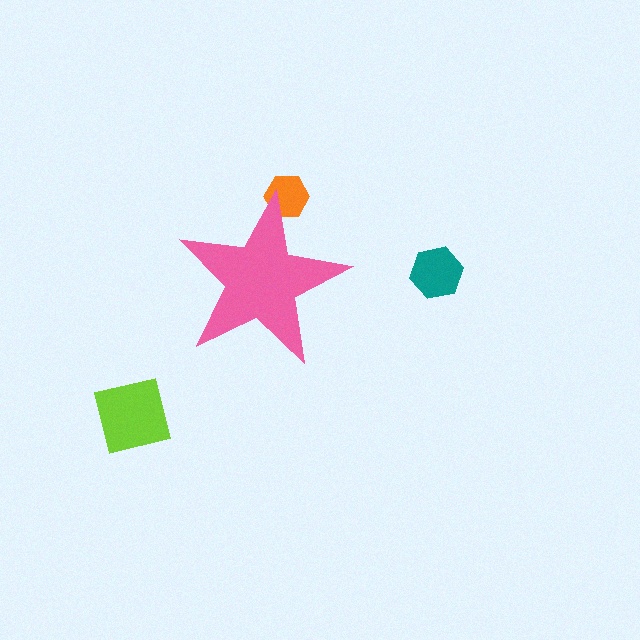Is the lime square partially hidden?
No, the lime square is fully visible.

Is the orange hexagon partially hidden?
Yes, the orange hexagon is partially hidden behind the pink star.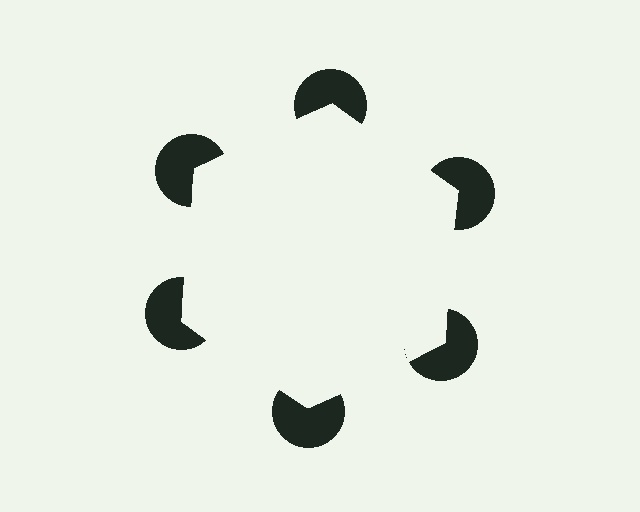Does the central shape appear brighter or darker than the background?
It typically appears slightly brighter than the background, even though no actual brightness change is drawn.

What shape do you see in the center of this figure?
An illusory hexagon — its edges are inferred from the aligned wedge cuts in the pac-man discs, not physically drawn.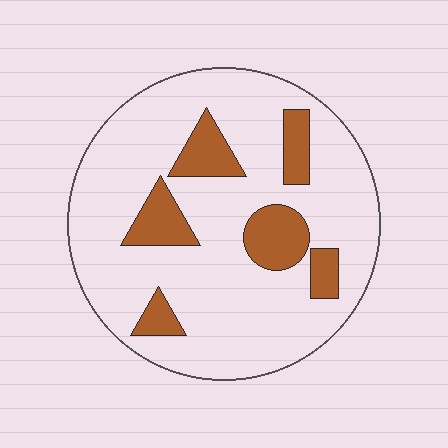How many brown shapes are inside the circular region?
6.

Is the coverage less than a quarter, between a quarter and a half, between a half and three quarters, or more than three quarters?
Less than a quarter.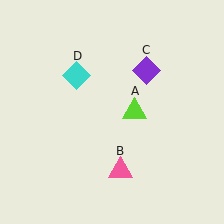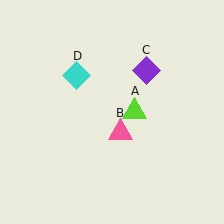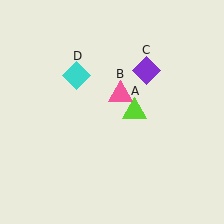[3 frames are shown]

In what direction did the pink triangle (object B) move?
The pink triangle (object B) moved up.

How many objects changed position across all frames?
1 object changed position: pink triangle (object B).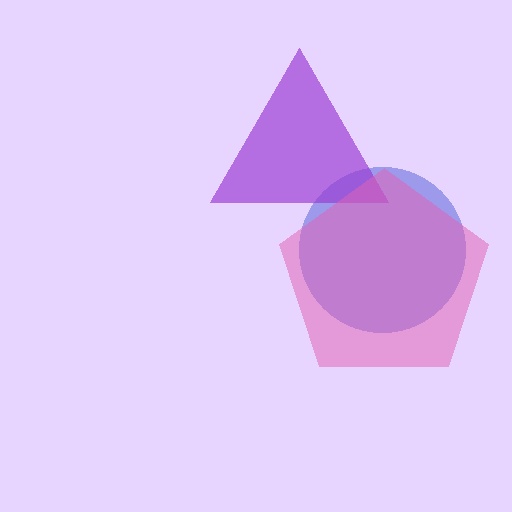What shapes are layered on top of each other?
The layered shapes are: a blue circle, a purple triangle, a pink pentagon.